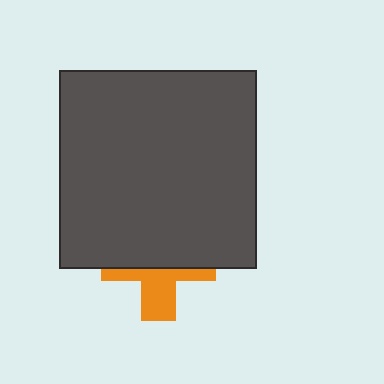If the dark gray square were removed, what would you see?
You would see the complete orange cross.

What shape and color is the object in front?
The object in front is a dark gray square.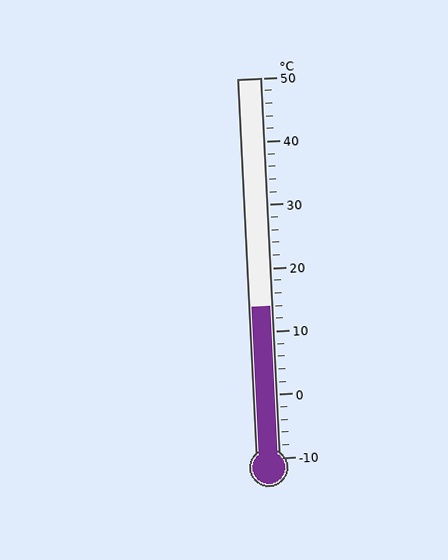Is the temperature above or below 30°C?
The temperature is below 30°C.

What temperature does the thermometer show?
The thermometer shows approximately 14°C.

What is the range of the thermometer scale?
The thermometer scale ranges from -10°C to 50°C.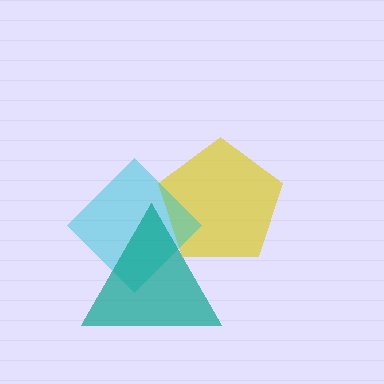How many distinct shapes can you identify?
There are 3 distinct shapes: a yellow pentagon, a cyan diamond, a teal triangle.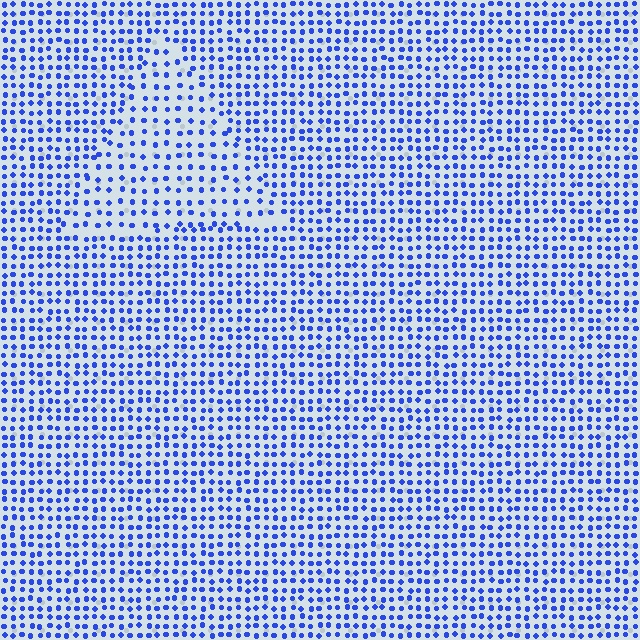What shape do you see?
I see a triangle.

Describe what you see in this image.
The image contains small blue elements arranged at two different densities. A triangle-shaped region is visible where the elements are less densely packed than the surrounding area.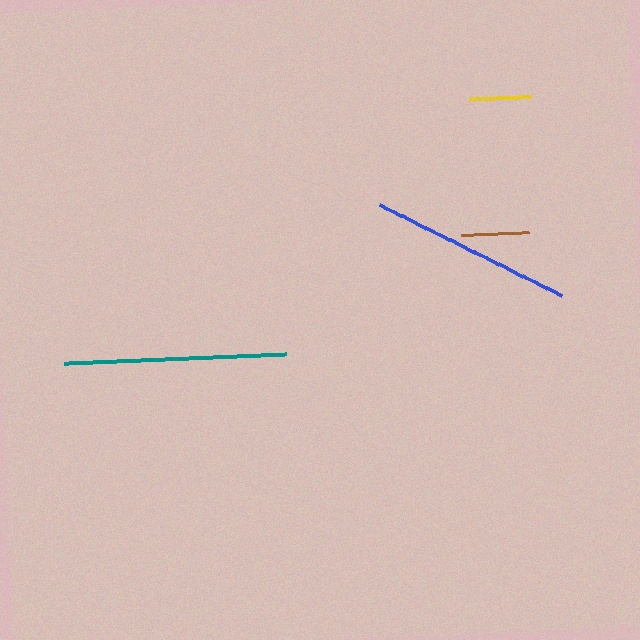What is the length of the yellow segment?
The yellow segment is approximately 61 pixels long.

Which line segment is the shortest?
The yellow line is the shortest at approximately 61 pixels.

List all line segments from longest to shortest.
From longest to shortest: teal, blue, brown, yellow.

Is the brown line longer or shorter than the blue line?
The blue line is longer than the brown line.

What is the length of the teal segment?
The teal segment is approximately 223 pixels long.